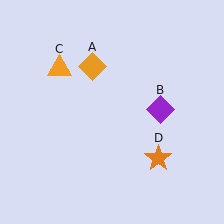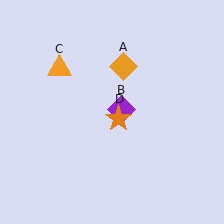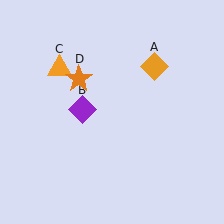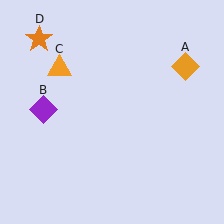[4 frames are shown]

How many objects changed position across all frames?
3 objects changed position: orange diamond (object A), purple diamond (object B), orange star (object D).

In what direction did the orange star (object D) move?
The orange star (object D) moved up and to the left.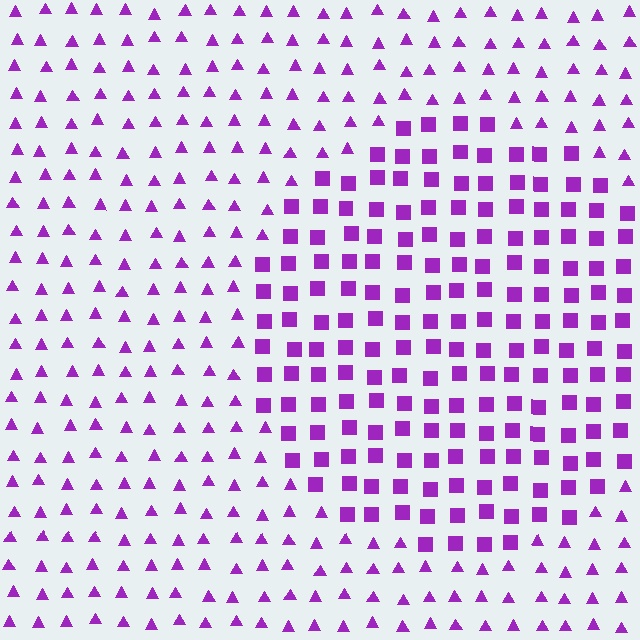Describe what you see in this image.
The image is filled with small purple elements arranged in a uniform grid. A circle-shaped region contains squares, while the surrounding area contains triangles. The boundary is defined purely by the change in element shape.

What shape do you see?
I see a circle.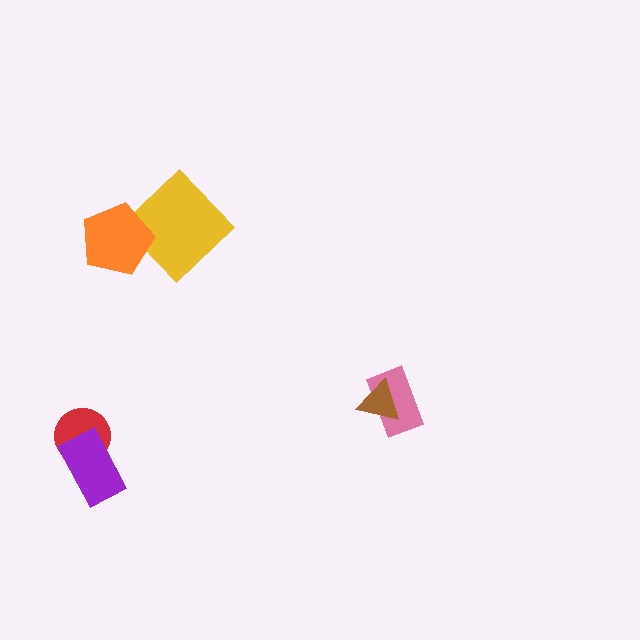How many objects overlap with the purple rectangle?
1 object overlaps with the purple rectangle.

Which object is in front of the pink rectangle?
The brown triangle is in front of the pink rectangle.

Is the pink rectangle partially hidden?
Yes, it is partially covered by another shape.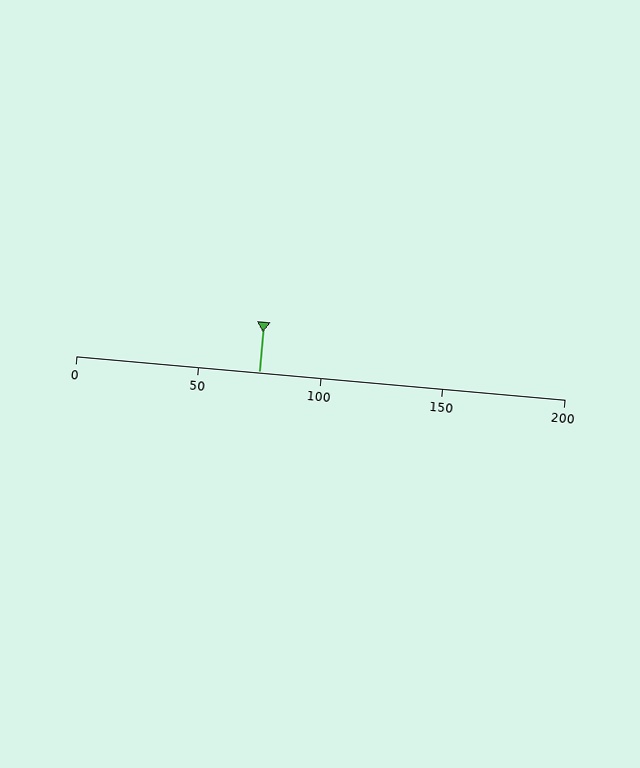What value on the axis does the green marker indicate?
The marker indicates approximately 75.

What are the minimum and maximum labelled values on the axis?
The axis runs from 0 to 200.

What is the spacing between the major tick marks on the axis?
The major ticks are spaced 50 apart.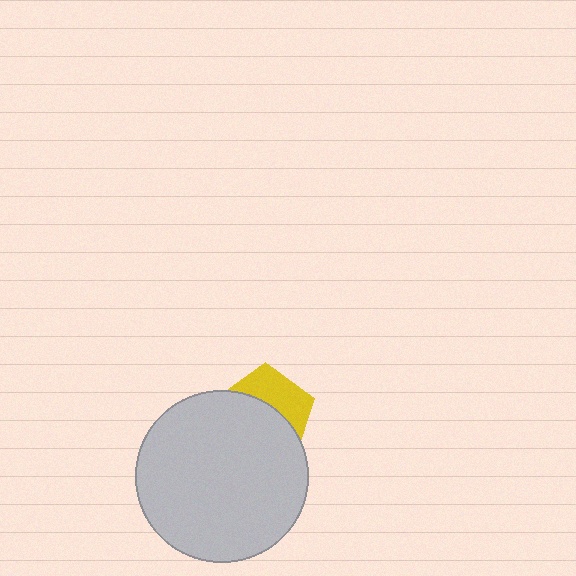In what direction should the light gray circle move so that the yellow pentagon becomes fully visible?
The light gray circle should move down. That is the shortest direction to clear the overlap and leave the yellow pentagon fully visible.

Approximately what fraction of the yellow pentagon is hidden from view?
Roughly 61% of the yellow pentagon is hidden behind the light gray circle.